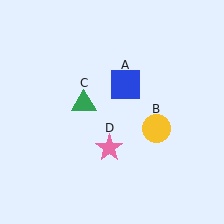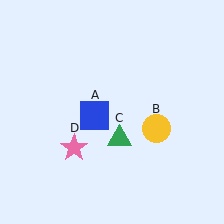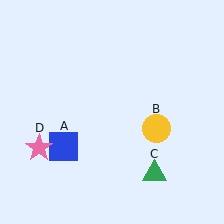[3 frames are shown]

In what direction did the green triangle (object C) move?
The green triangle (object C) moved down and to the right.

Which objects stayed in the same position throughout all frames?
Yellow circle (object B) remained stationary.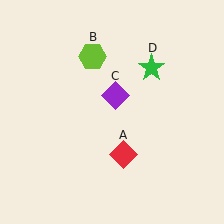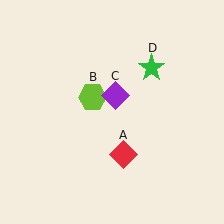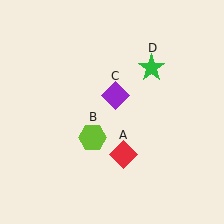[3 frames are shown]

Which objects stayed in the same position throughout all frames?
Red diamond (object A) and purple diamond (object C) and green star (object D) remained stationary.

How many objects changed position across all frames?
1 object changed position: lime hexagon (object B).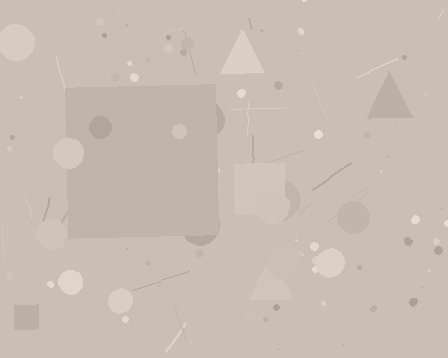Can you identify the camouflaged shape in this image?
The camouflaged shape is a square.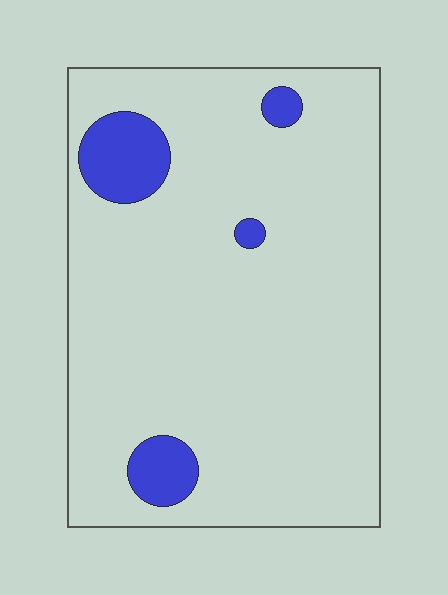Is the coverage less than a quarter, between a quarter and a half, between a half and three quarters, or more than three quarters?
Less than a quarter.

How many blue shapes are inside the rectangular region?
4.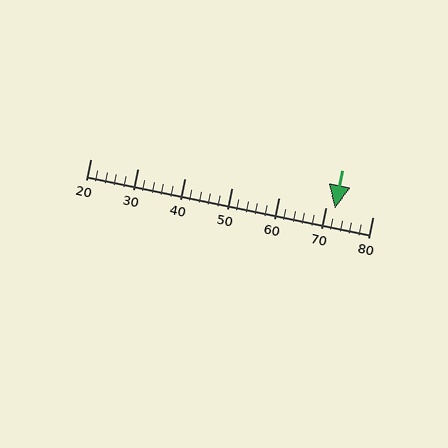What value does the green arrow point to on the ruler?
The green arrow points to approximately 72.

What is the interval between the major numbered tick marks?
The major tick marks are spaced 10 units apart.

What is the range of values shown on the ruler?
The ruler shows values from 20 to 80.